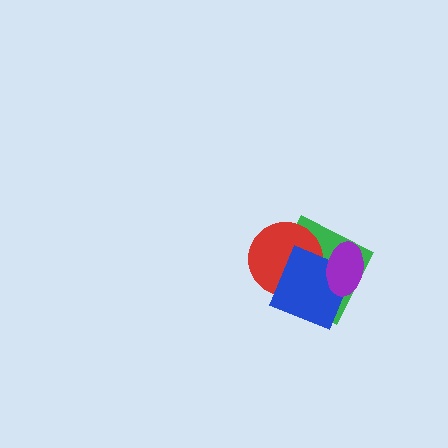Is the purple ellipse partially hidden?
No, no other shape covers it.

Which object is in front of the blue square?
The purple ellipse is in front of the blue square.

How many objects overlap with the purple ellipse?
2 objects overlap with the purple ellipse.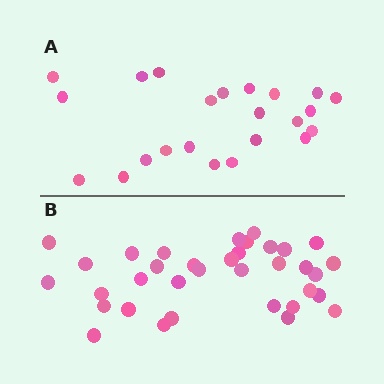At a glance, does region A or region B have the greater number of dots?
Region B (the bottom region) has more dots.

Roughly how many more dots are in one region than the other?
Region B has roughly 12 or so more dots than region A.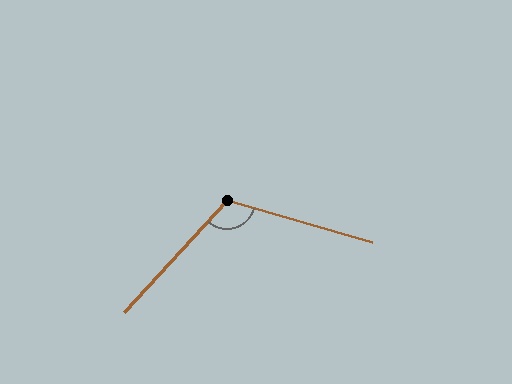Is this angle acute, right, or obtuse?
It is obtuse.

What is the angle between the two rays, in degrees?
Approximately 117 degrees.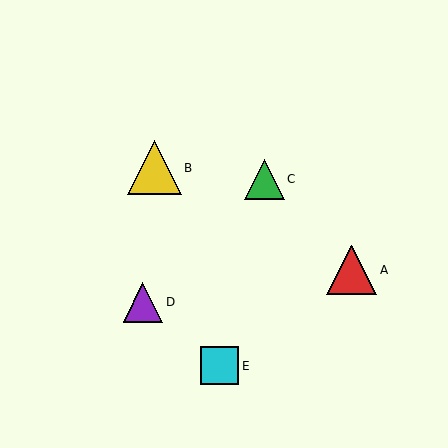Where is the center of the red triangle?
The center of the red triangle is at (352, 270).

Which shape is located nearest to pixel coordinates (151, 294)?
The purple triangle (labeled D) at (143, 302) is nearest to that location.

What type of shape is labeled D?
Shape D is a purple triangle.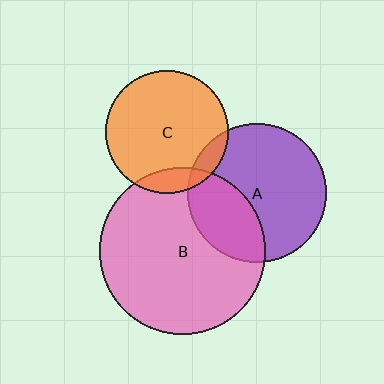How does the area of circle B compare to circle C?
Approximately 1.8 times.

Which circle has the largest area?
Circle B (pink).